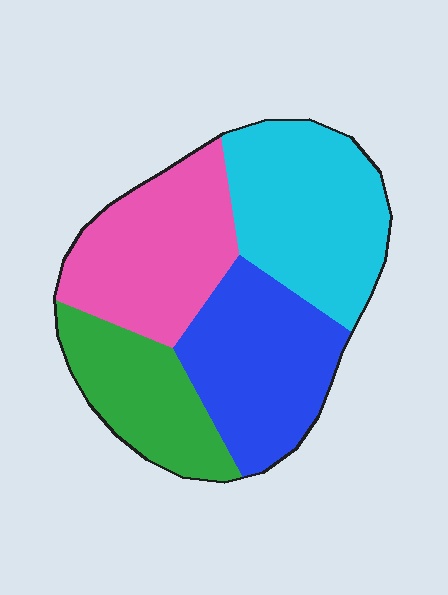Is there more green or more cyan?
Cyan.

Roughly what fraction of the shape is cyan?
Cyan takes up about one quarter (1/4) of the shape.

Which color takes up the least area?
Green, at roughly 20%.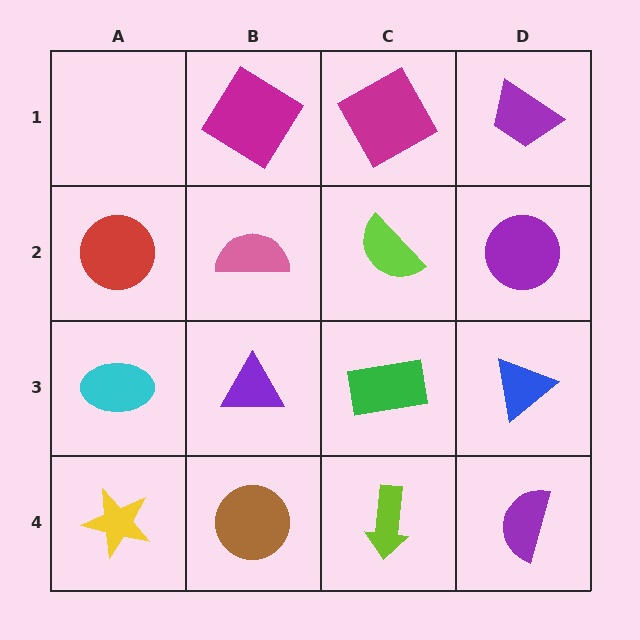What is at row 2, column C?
A lime semicircle.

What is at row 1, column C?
A magenta square.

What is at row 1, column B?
A magenta diamond.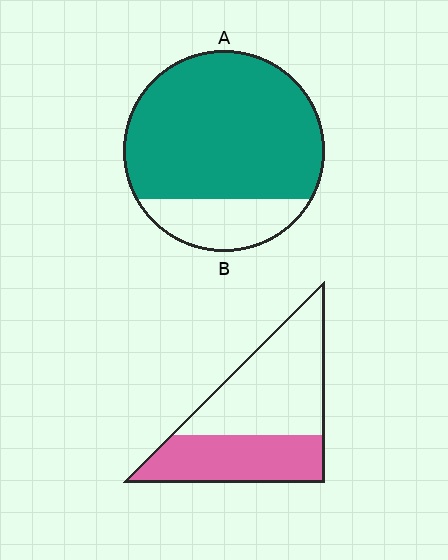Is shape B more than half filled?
No.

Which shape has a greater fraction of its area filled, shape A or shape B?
Shape A.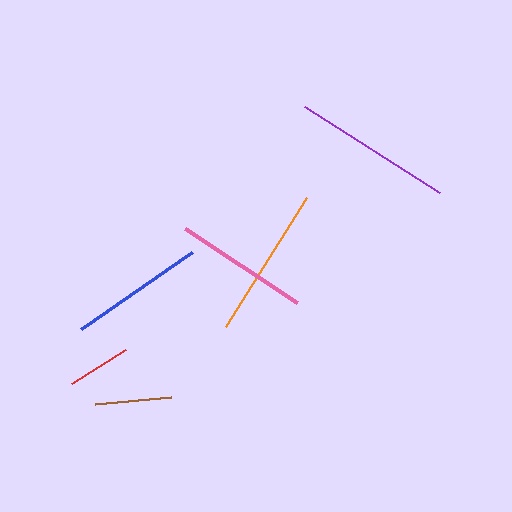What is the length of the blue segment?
The blue segment is approximately 135 pixels long.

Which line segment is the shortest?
The red line is the shortest at approximately 63 pixels.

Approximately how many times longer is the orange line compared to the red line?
The orange line is approximately 2.4 times the length of the red line.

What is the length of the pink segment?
The pink segment is approximately 134 pixels long.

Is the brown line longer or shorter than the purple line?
The purple line is longer than the brown line.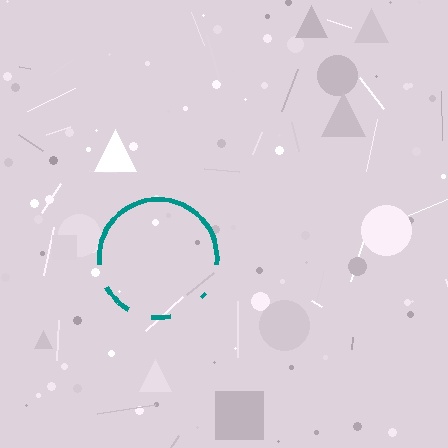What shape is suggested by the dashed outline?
The dashed outline suggests a circle.